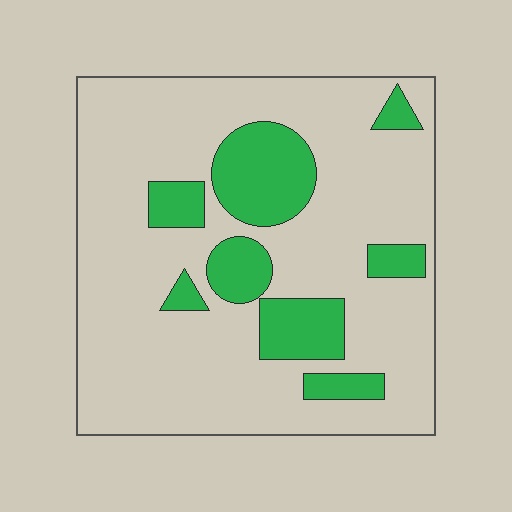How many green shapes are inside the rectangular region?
8.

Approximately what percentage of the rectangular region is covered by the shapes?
Approximately 20%.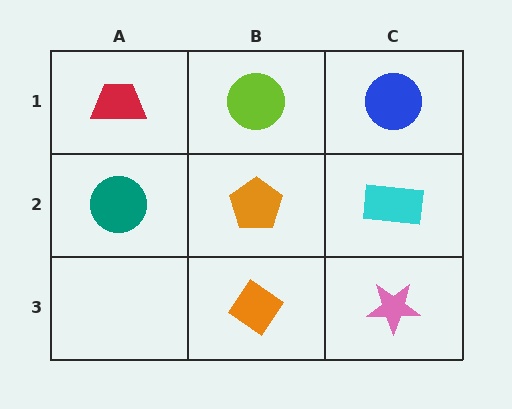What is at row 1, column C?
A blue circle.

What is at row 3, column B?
An orange diamond.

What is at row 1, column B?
A lime circle.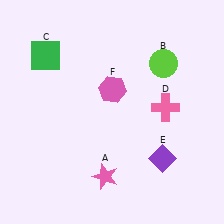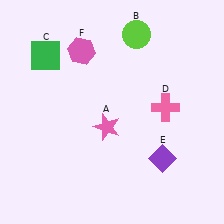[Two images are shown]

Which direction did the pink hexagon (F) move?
The pink hexagon (F) moved up.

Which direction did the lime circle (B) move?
The lime circle (B) moved up.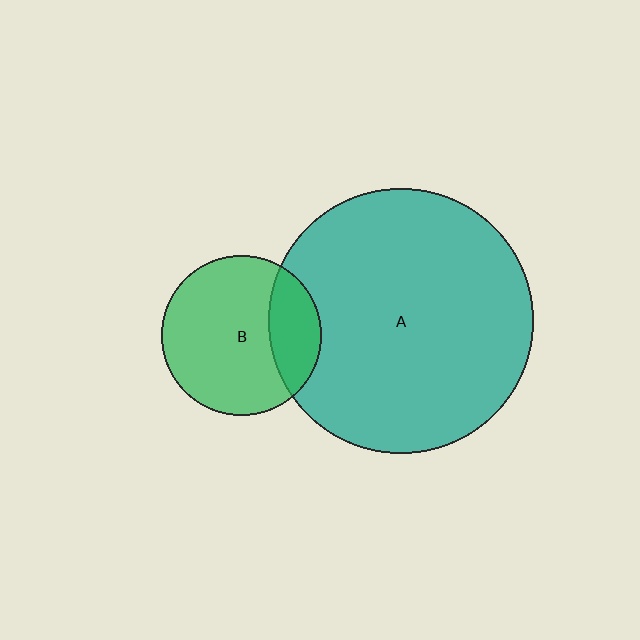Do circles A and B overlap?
Yes.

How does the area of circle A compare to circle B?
Approximately 2.7 times.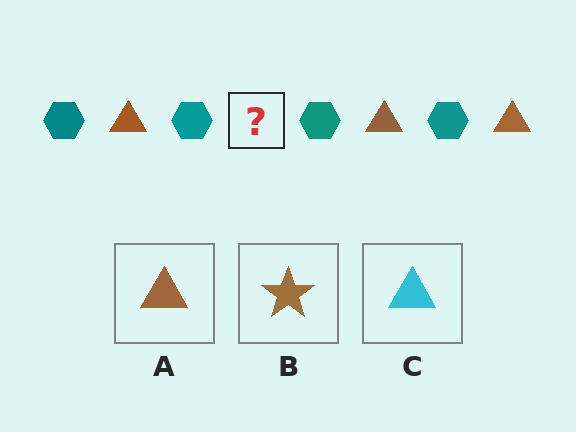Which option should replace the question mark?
Option A.